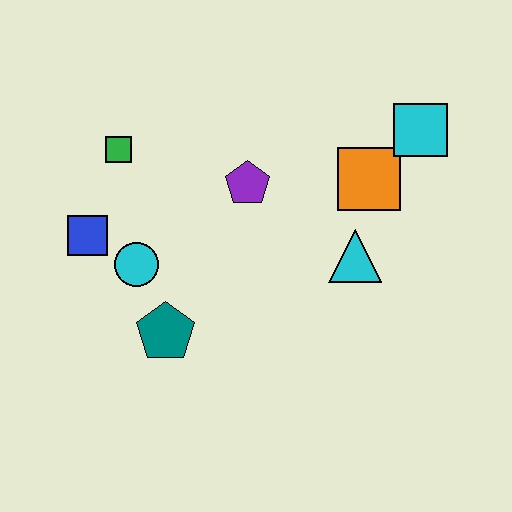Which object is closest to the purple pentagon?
The orange square is closest to the purple pentagon.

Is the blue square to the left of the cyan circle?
Yes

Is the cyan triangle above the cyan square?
No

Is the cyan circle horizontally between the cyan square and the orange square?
No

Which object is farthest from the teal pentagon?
The cyan square is farthest from the teal pentagon.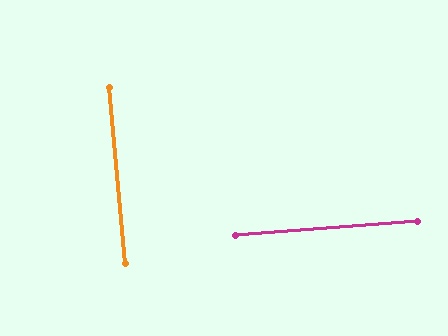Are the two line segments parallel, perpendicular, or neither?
Perpendicular — they meet at approximately 89°.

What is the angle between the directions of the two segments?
Approximately 89 degrees.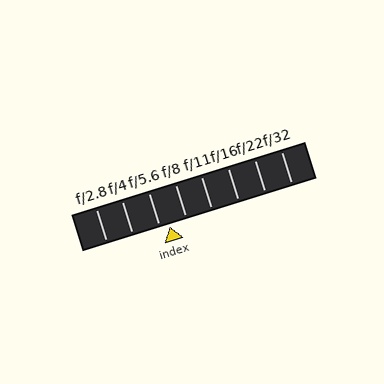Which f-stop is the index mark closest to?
The index mark is closest to f/5.6.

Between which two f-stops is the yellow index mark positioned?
The index mark is between f/5.6 and f/8.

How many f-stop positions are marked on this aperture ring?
There are 8 f-stop positions marked.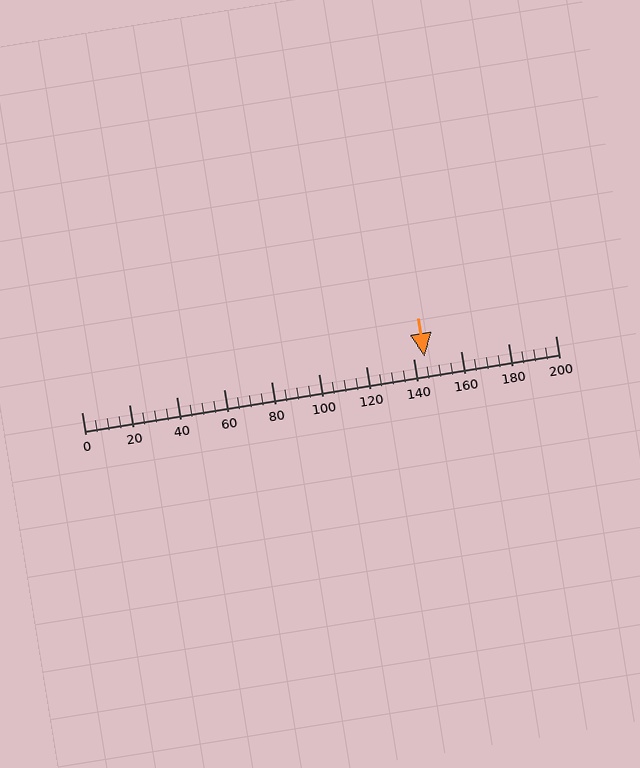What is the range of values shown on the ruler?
The ruler shows values from 0 to 200.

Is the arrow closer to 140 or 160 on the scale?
The arrow is closer to 140.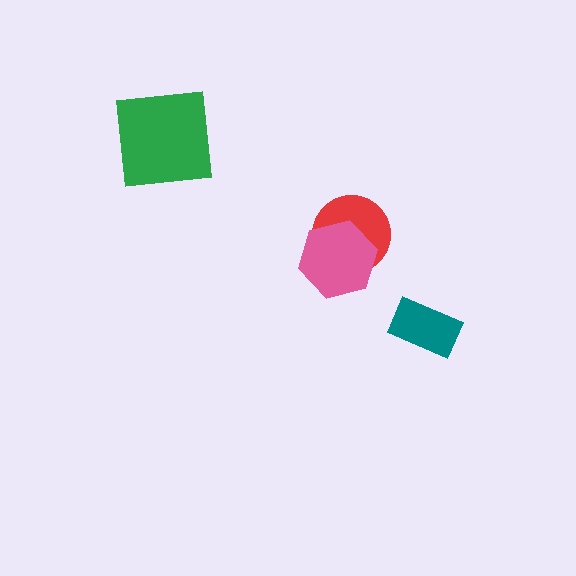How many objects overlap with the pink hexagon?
1 object overlaps with the pink hexagon.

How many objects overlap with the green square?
0 objects overlap with the green square.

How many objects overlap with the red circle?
1 object overlaps with the red circle.